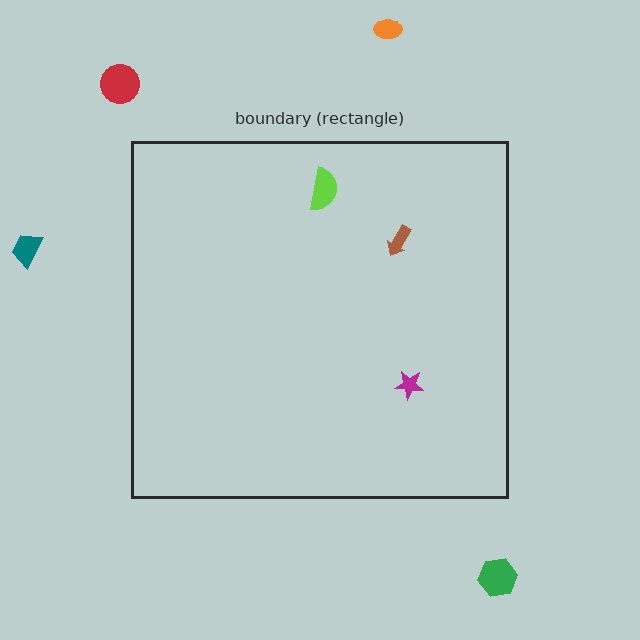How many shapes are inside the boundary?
3 inside, 4 outside.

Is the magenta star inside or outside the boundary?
Inside.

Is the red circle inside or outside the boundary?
Outside.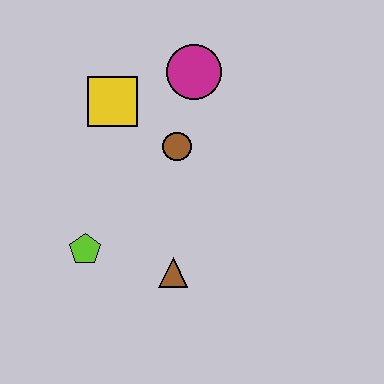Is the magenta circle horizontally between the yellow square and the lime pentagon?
No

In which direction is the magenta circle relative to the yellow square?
The magenta circle is to the right of the yellow square.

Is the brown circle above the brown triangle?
Yes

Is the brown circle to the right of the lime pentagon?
Yes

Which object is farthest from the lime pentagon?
The magenta circle is farthest from the lime pentagon.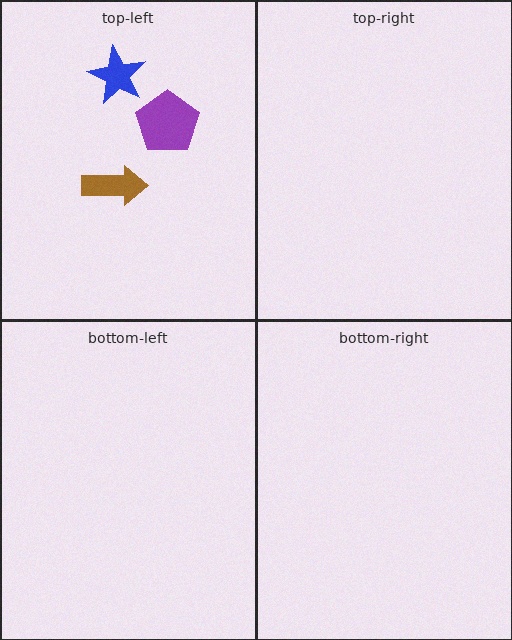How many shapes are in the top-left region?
3.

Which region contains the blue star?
The top-left region.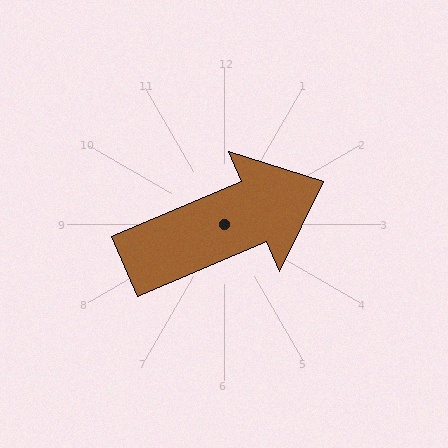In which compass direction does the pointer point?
Northeast.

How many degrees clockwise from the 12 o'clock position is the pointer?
Approximately 67 degrees.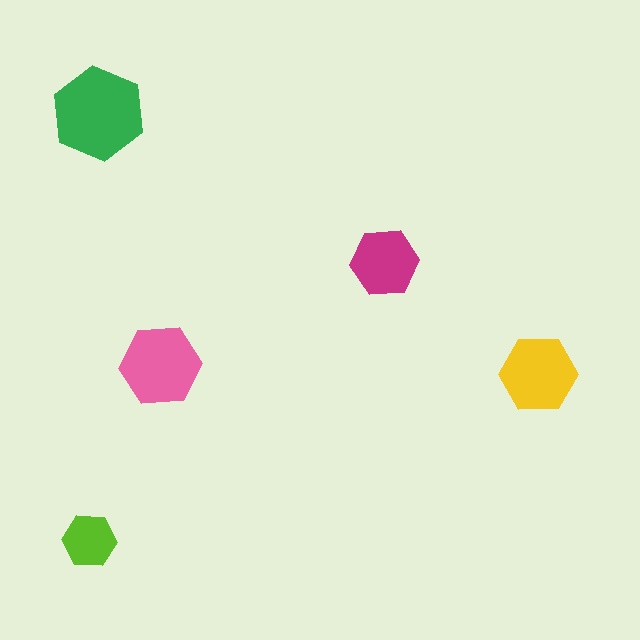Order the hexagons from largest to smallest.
the green one, the pink one, the yellow one, the magenta one, the lime one.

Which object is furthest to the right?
The yellow hexagon is rightmost.